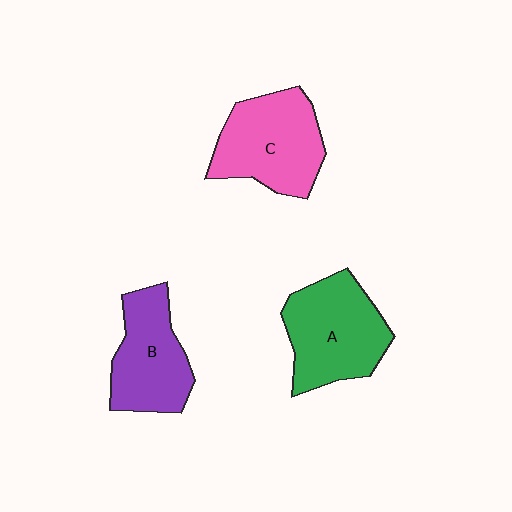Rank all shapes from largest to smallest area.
From largest to smallest: A (green), C (pink), B (purple).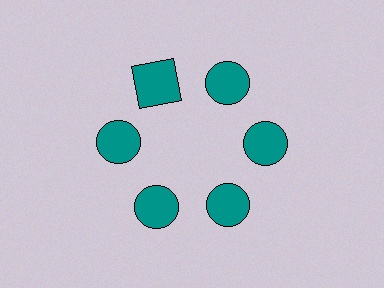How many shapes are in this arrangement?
There are 6 shapes arranged in a ring pattern.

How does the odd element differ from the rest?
It has a different shape: square instead of circle.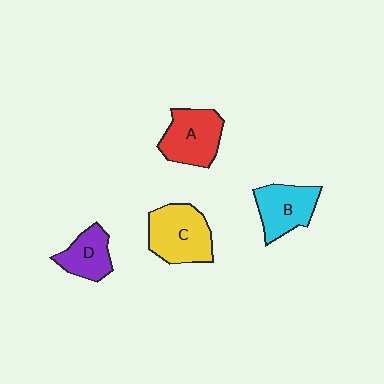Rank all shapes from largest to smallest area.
From largest to smallest: C (yellow), A (red), B (cyan), D (purple).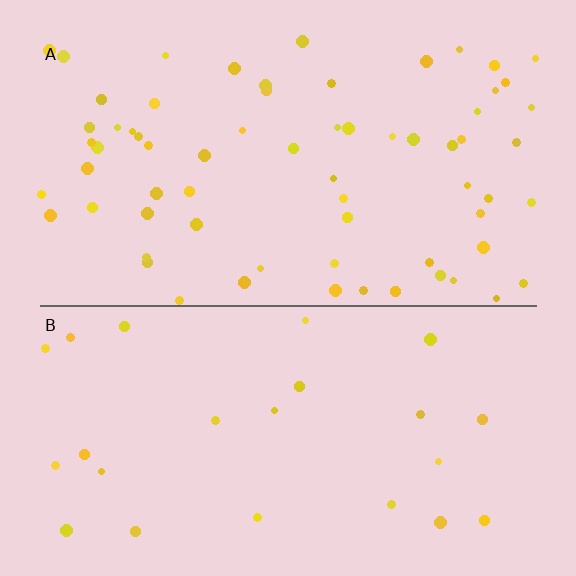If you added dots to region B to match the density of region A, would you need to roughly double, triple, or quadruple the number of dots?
Approximately triple.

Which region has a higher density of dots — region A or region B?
A (the top).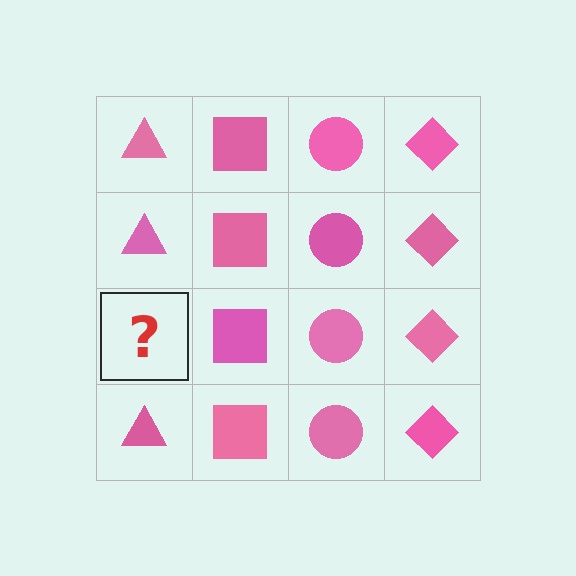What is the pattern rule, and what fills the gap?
The rule is that each column has a consistent shape. The gap should be filled with a pink triangle.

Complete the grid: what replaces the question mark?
The question mark should be replaced with a pink triangle.